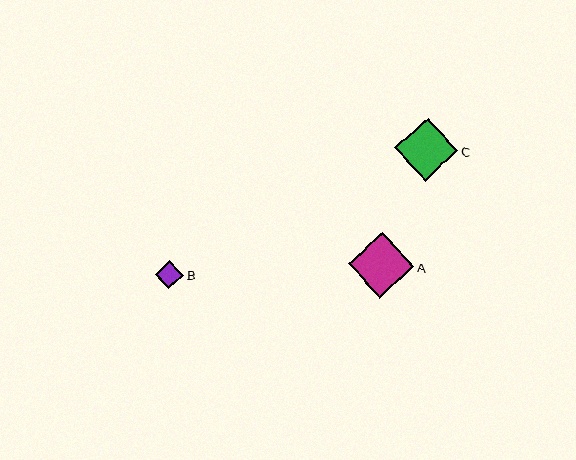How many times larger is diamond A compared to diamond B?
Diamond A is approximately 2.3 times the size of diamond B.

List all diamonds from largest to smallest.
From largest to smallest: A, C, B.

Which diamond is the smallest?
Diamond B is the smallest with a size of approximately 28 pixels.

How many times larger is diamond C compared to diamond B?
Diamond C is approximately 2.2 times the size of diamond B.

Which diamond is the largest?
Diamond A is the largest with a size of approximately 66 pixels.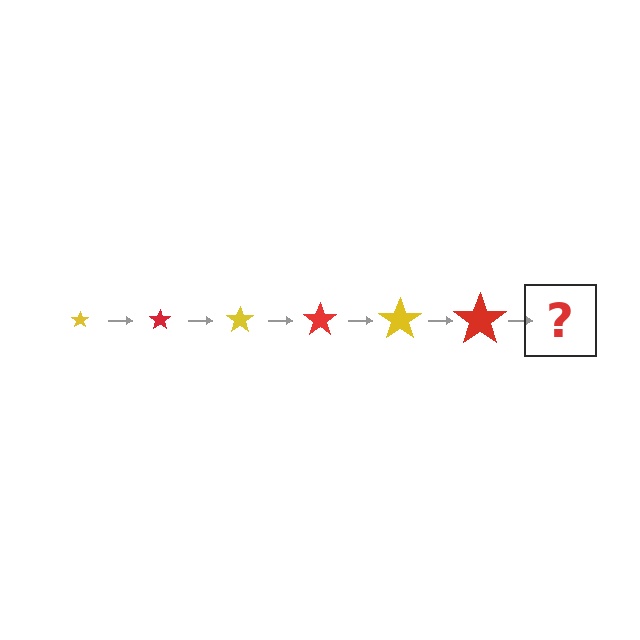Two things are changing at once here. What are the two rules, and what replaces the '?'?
The two rules are that the star grows larger each step and the color cycles through yellow and red. The '?' should be a yellow star, larger than the previous one.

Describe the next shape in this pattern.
It should be a yellow star, larger than the previous one.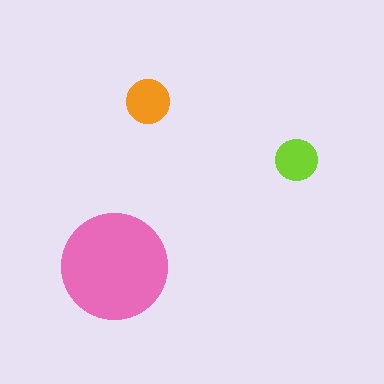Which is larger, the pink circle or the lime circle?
The pink one.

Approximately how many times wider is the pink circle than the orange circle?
About 2.5 times wider.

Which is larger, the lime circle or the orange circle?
The orange one.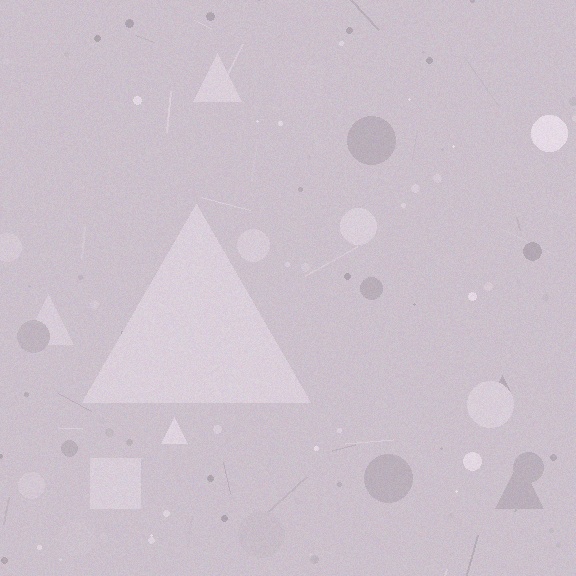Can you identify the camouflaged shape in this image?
The camouflaged shape is a triangle.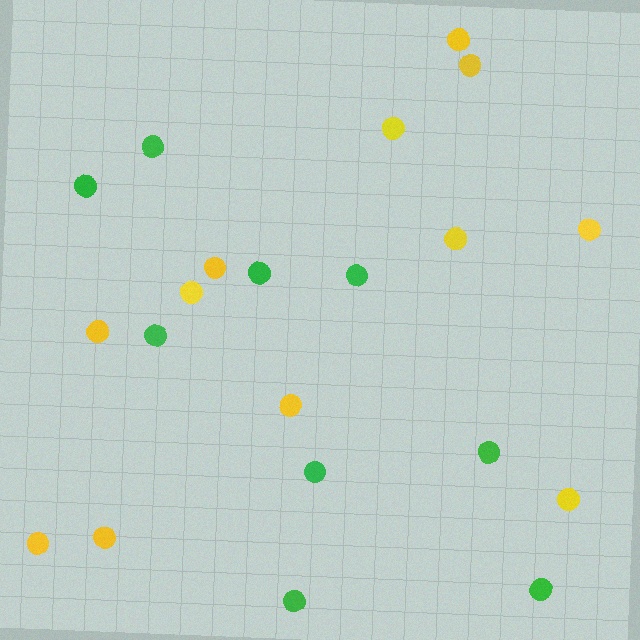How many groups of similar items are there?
There are 2 groups: one group of yellow circles (12) and one group of green circles (9).